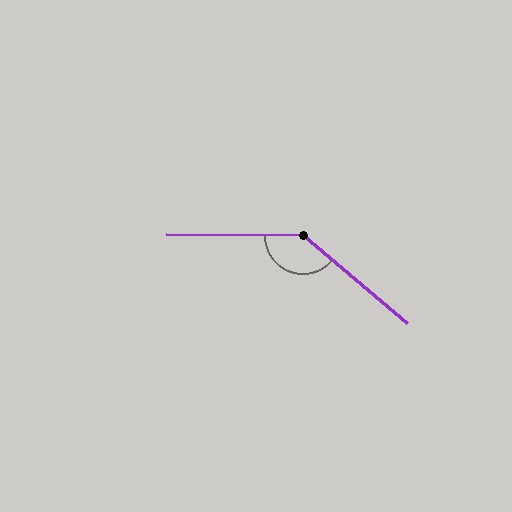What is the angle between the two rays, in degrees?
Approximately 141 degrees.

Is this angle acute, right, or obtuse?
It is obtuse.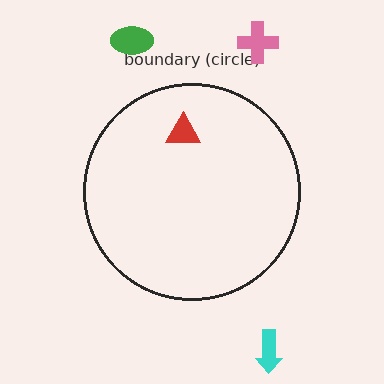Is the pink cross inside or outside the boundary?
Outside.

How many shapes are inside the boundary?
1 inside, 3 outside.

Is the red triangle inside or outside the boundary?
Inside.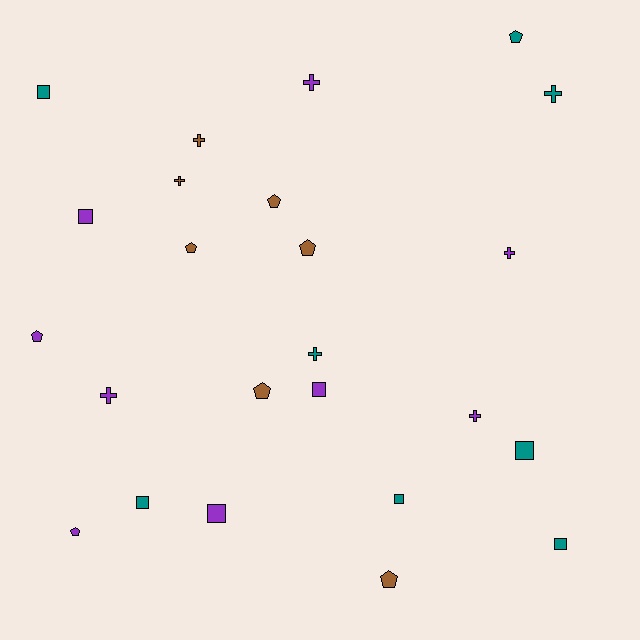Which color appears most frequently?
Purple, with 9 objects.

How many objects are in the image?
There are 24 objects.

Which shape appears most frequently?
Square, with 8 objects.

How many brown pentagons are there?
There are 5 brown pentagons.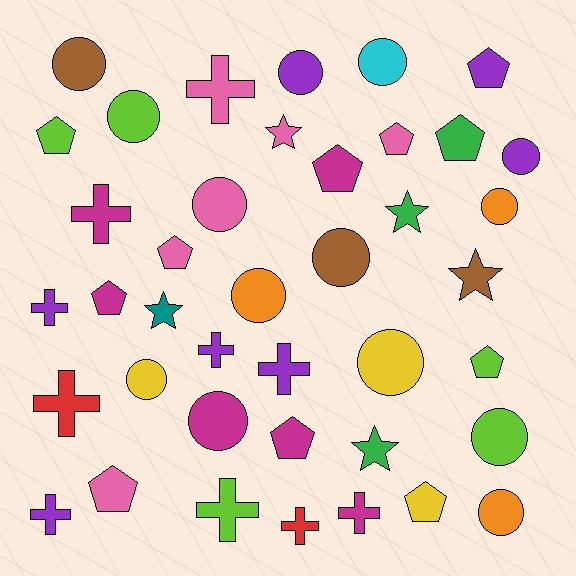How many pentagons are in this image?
There are 11 pentagons.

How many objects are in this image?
There are 40 objects.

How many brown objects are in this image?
There are 3 brown objects.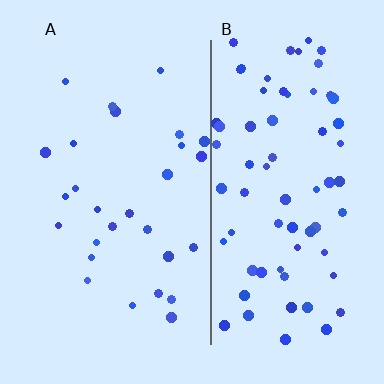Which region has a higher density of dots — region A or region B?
B (the right).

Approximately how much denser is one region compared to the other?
Approximately 2.6× — region B over region A.